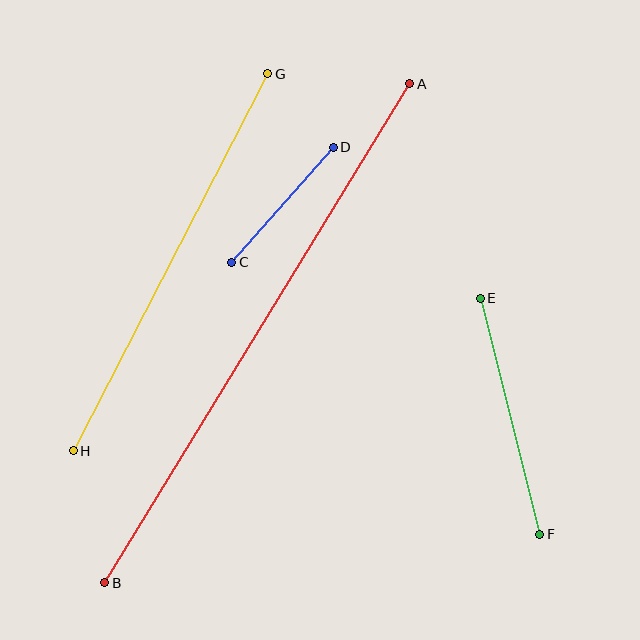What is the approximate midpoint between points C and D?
The midpoint is at approximately (283, 205) pixels.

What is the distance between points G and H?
The distance is approximately 424 pixels.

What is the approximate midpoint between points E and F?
The midpoint is at approximately (510, 416) pixels.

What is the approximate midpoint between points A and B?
The midpoint is at approximately (257, 333) pixels.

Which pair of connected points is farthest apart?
Points A and B are farthest apart.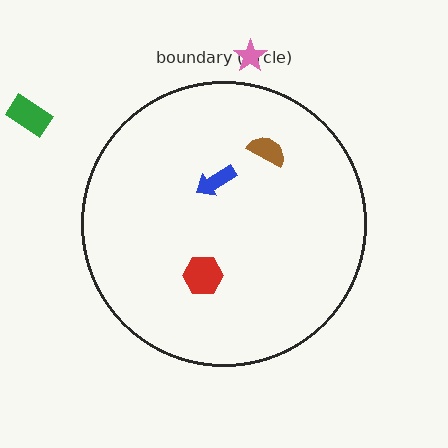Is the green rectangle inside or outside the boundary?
Outside.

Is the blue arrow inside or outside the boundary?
Inside.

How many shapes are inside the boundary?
3 inside, 2 outside.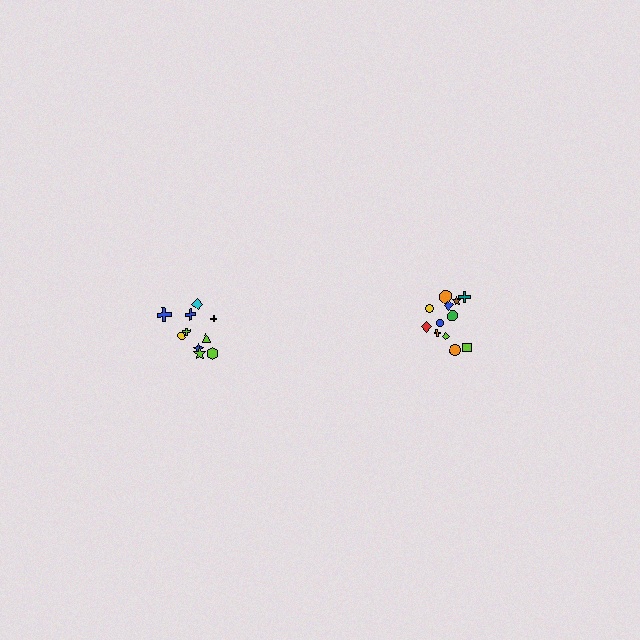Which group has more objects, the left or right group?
The right group.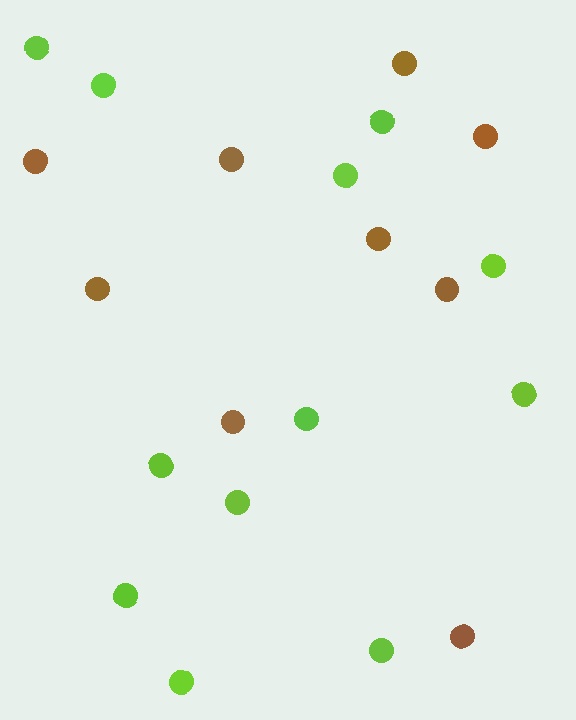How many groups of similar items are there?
There are 2 groups: one group of brown circles (9) and one group of lime circles (12).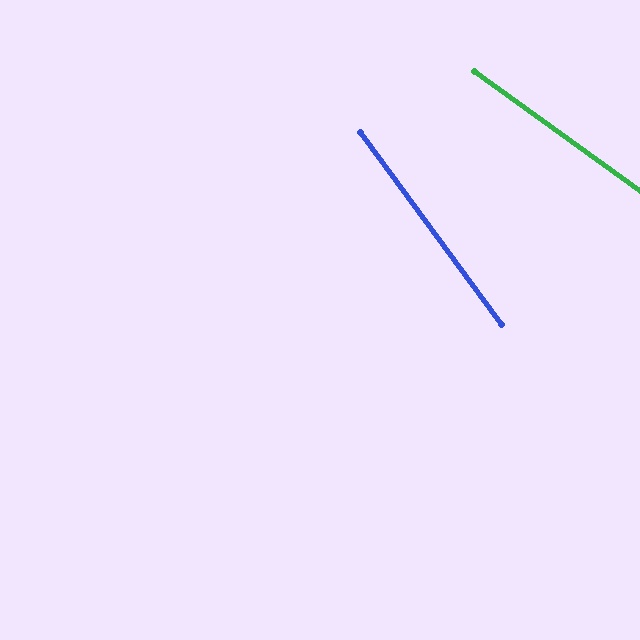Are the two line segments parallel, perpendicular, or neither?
Neither parallel nor perpendicular — they differ by about 18°.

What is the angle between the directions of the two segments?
Approximately 18 degrees.